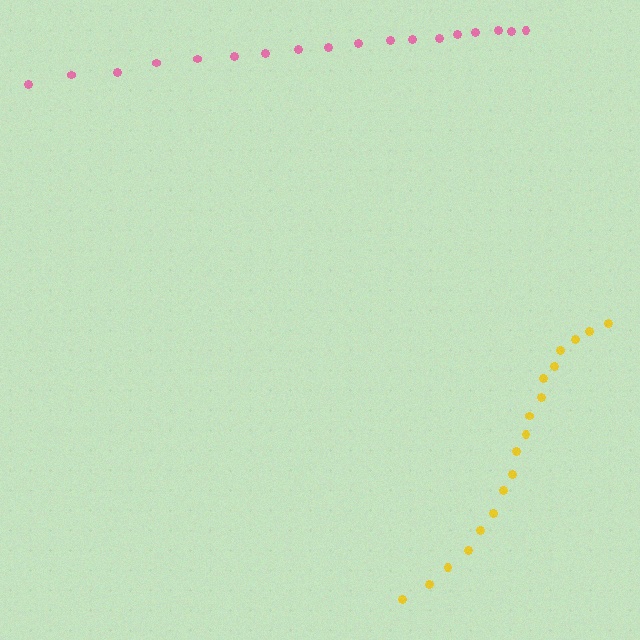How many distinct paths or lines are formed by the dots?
There are 2 distinct paths.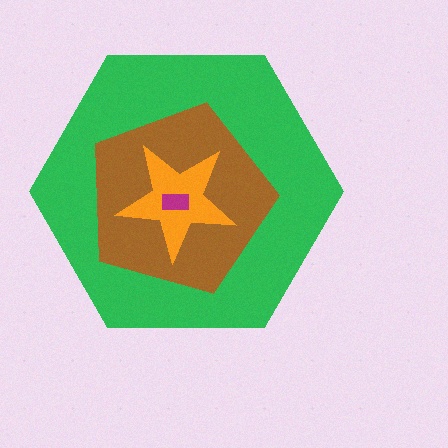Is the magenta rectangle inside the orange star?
Yes.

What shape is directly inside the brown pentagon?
The orange star.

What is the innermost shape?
The magenta rectangle.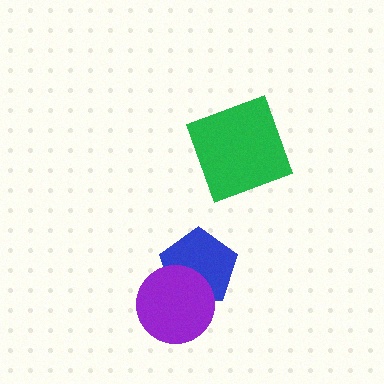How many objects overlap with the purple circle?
1 object overlaps with the purple circle.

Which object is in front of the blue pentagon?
The purple circle is in front of the blue pentagon.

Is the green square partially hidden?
No, no other shape covers it.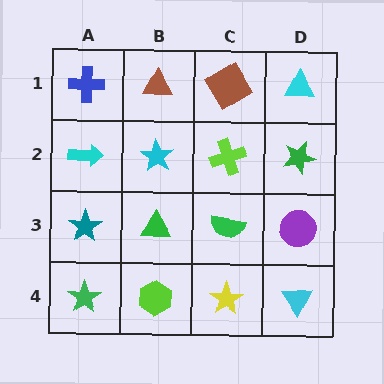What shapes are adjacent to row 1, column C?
A lime cross (row 2, column C), a brown triangle (row 1, column B), a cyan triangle (row 1, column D).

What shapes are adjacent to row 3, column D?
A green star (row 2, column D), a cyan triangle (row 4, column D), a green semicircle (row 3, column C).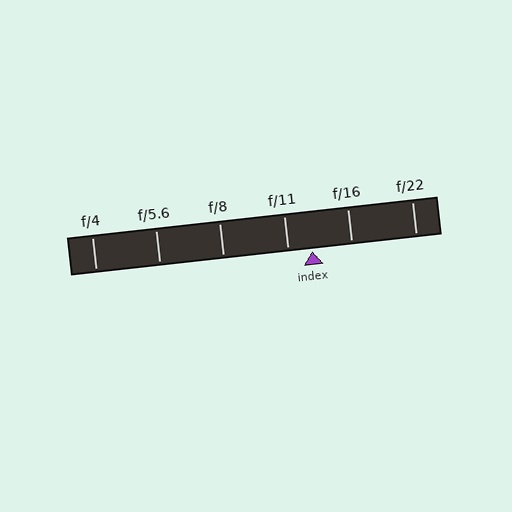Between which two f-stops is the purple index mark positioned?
The index mark is between f/11 and f/16.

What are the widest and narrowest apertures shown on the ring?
The widest aperture shown is f/4 and the narrowest is f/22.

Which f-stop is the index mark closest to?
The index mark is closest to f/11.